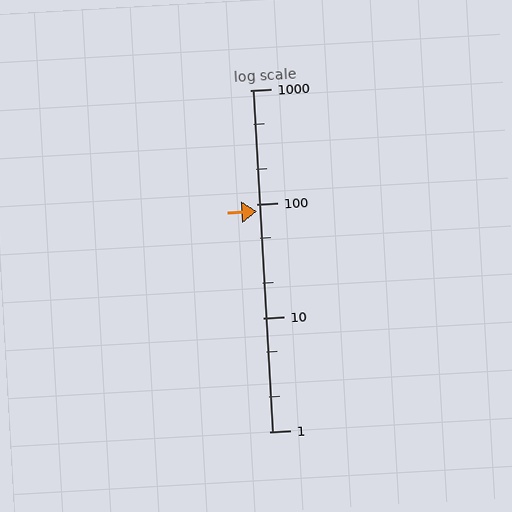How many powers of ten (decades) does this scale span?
The scale spans 3 decades, from 1 to 1000.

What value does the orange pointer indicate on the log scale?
The pointer indicates approximately 86.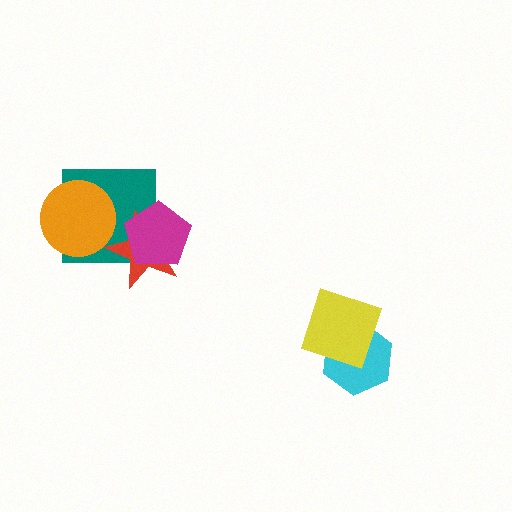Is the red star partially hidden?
Yes, it is partially covered by another shape.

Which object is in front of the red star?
The magenta pentagon is in front of the red star.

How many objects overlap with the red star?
2 objects overlap with the red star.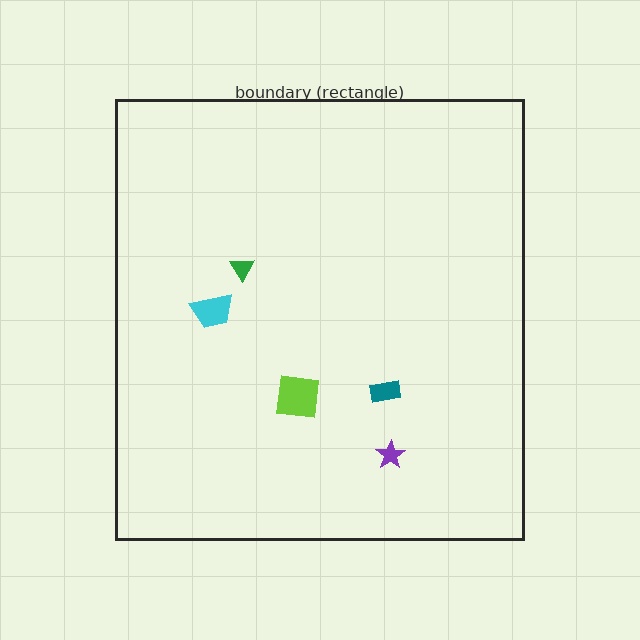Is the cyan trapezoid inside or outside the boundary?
Inside.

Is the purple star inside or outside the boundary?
Inside.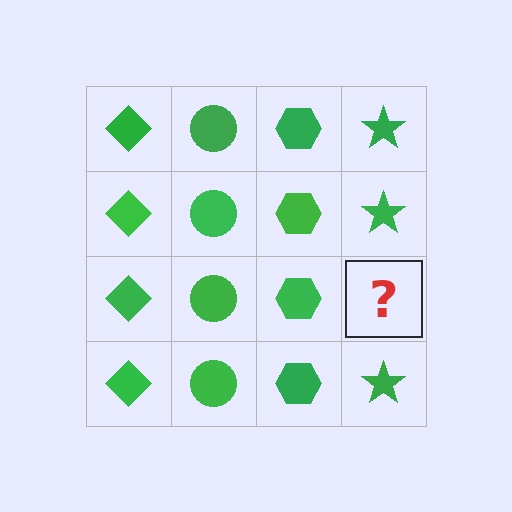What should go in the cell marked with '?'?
The missing cell should contain a green star.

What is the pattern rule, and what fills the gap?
The rule is that each column has a consistent shape. The gap should be filled with a green star.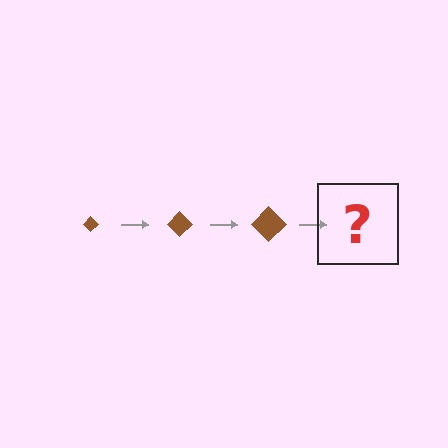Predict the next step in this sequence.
The next step is a brown diamond, larger than the previous one.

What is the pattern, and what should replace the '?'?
The pattern is that the diamond gets progressively larger each step. The '?' should be a brown diamond, larger than the previous one.